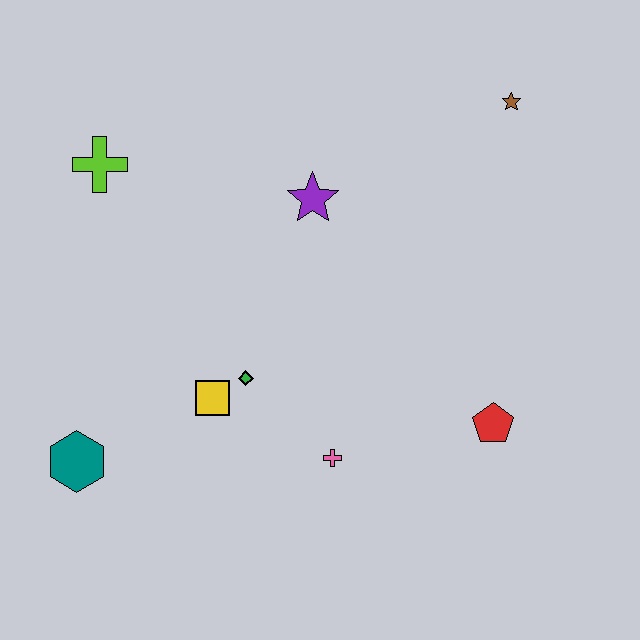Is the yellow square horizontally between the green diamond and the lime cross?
Yes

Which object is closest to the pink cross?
The green diamond is closest to the pink cross.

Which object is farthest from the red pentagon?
The lime cross is farthest from the red pentagon.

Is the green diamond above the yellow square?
Yes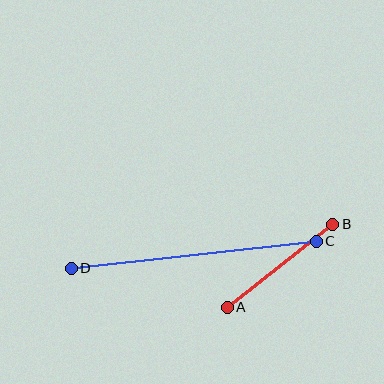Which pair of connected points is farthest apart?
Points C and D are farthest apart.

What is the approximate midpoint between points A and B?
The midpoint is at approximately (280, 266) pixels.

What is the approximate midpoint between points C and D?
The midpoint is at approximately (194, 255) pixels.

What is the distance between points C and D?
The distance is approximately 246 pixels.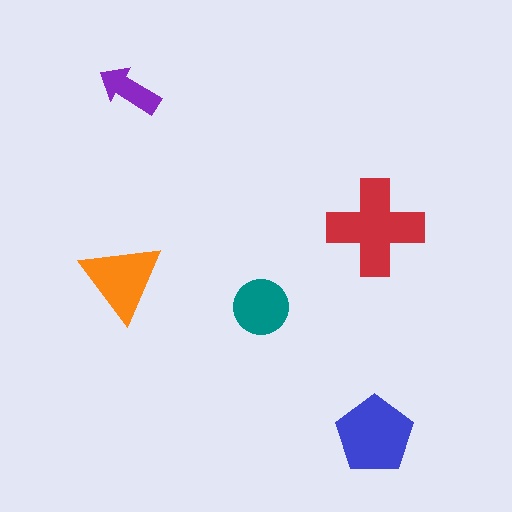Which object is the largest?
The red cross.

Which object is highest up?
The purple arrow is topmost.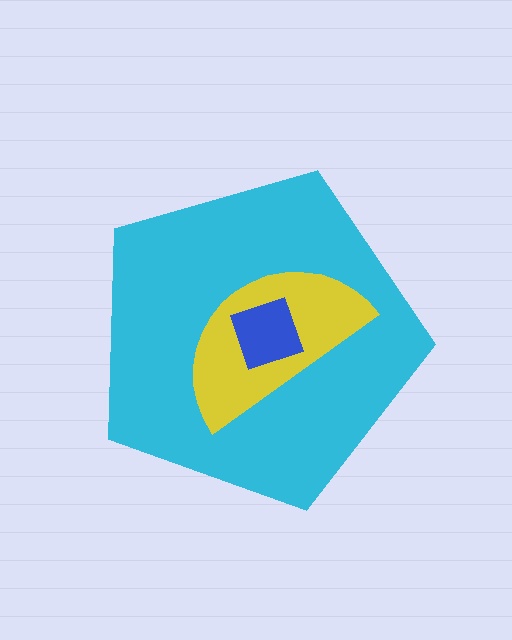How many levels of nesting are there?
3.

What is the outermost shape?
The cyan pentagon.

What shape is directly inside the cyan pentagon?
The yellow semicircle.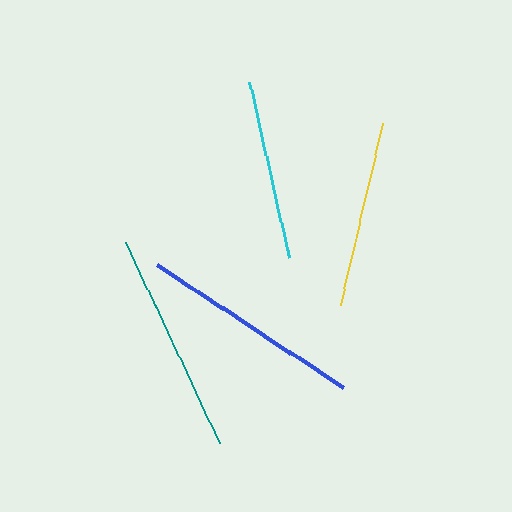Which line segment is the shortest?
The cyan line is the shortest at approximately 180 pixels.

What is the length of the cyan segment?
The cyan segment is approximately 180 pixels long.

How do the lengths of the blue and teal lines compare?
The blue and teal lines are approximately the same length.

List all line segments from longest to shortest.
From longest to shortest: blue, teal, yellow, cyan.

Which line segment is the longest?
The blue line is the longest at approximately 223 pixels.